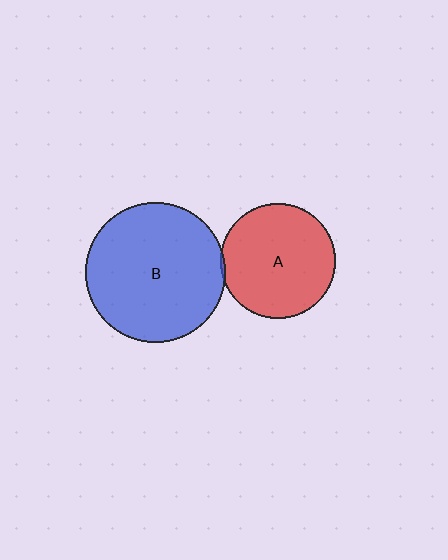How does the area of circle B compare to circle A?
Approximately 1.5 times.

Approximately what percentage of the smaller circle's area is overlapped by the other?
Approximately 5%.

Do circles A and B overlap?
Yes.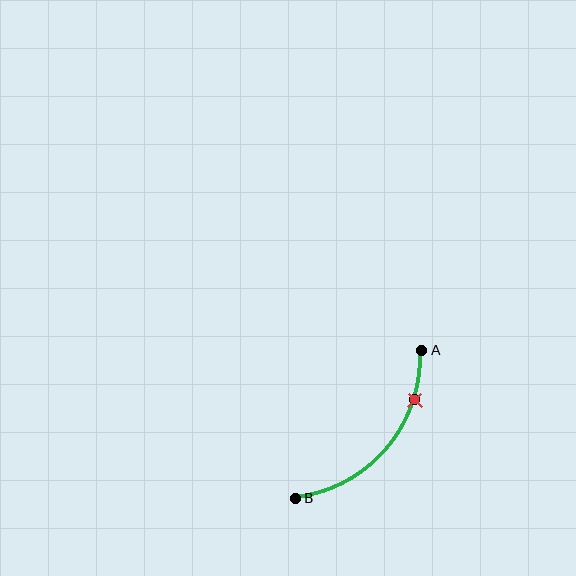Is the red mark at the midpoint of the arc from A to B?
No. The red mark lies on the arc but is closer to endpoint A. The arc midpoint would be at the point on the curve equidistant along the arc from both A and B.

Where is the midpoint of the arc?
The arc midpoint is the point on the curve farthest from the straight line joining A and B. It sits below and to the right of that line.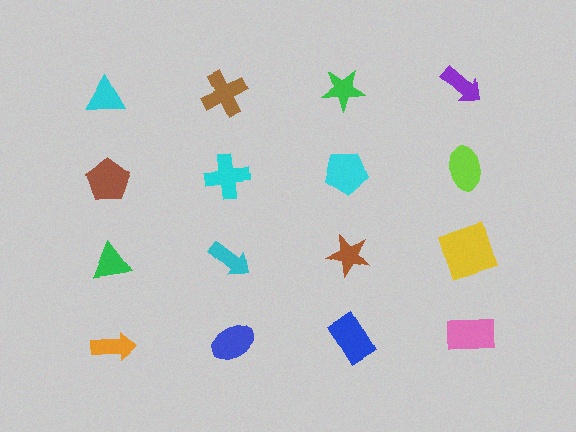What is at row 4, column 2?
A blue ellipse.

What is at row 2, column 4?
A lime ellipse.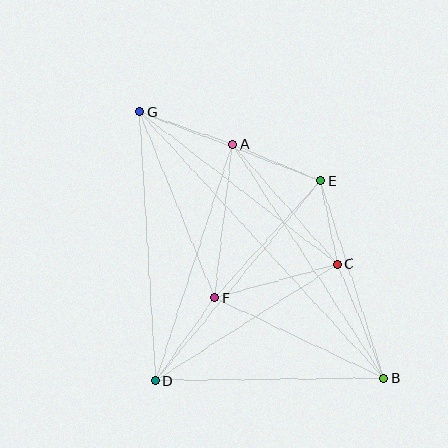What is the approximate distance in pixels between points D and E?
The distance between D and E is approximately 259 pixels.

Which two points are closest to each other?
Points C and E are closest to each other.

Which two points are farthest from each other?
Points B and G are farthest from each other.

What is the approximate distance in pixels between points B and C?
The distance between B and C is approximately 123 pixels.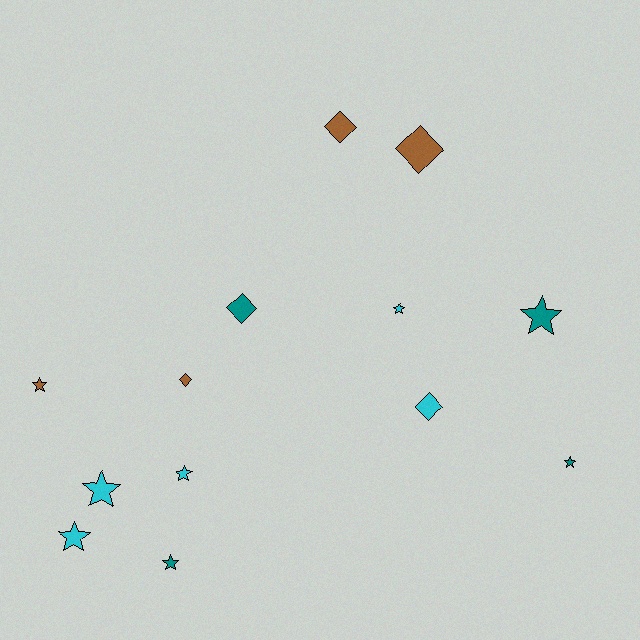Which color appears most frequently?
Cyan, with 5 objects.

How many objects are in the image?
There are 13 objects.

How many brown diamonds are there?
There are 3 brown diamonds.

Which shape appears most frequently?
Star, with 8 objects.